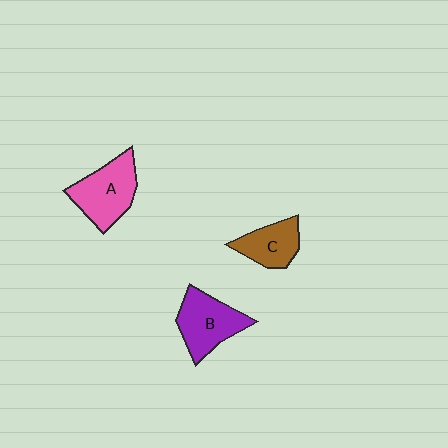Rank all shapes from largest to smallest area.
From largest to smallest: A (pink), B (purple), C (brown).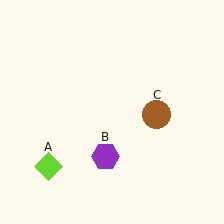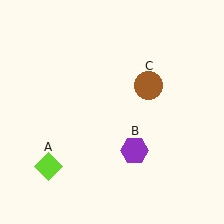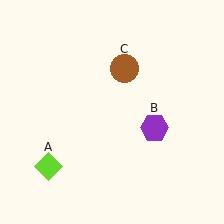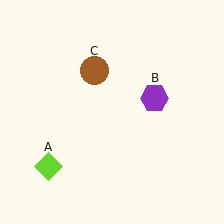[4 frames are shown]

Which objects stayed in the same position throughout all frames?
Lime diamond (object A) remained stationary.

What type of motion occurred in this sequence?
The purple hexagon (object B), brown circle (object C) rotated counterclockwise around the center of the scene.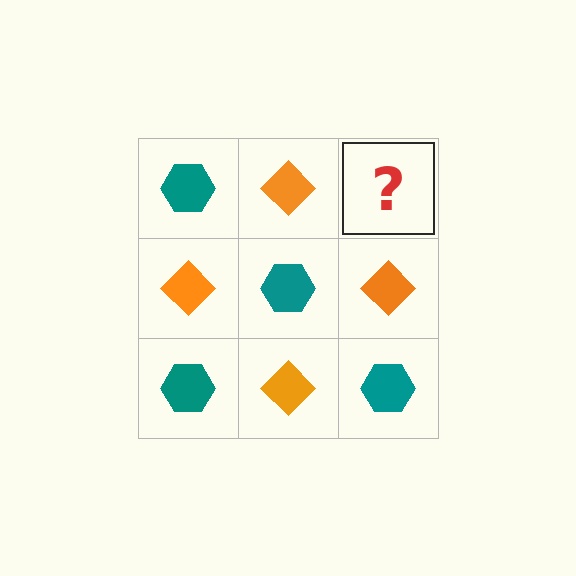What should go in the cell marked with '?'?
The missing cell should contain a teal hexagon.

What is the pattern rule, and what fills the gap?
The rule is that it alternates teal hexagon and orange diamond in a checkerboard pattern. The gap should be filled with a teal hexagon.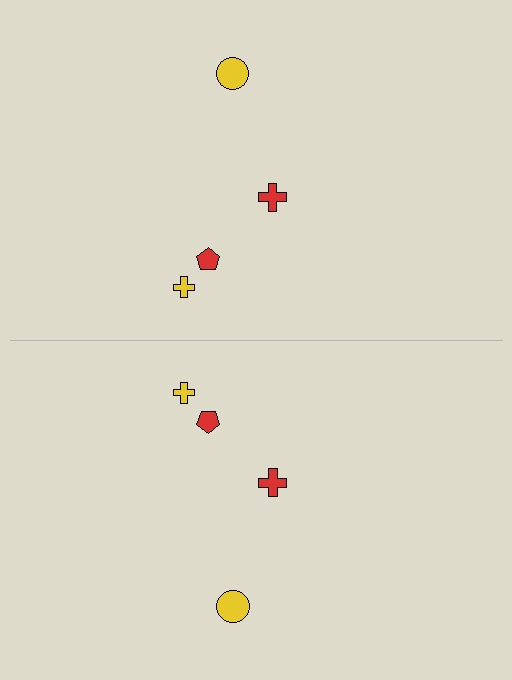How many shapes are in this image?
There are 8 shapes in this image.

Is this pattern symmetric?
Yes, this pattern has bilateral (reflection) symmetry.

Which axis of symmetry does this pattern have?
The pattern has a horizontal axis of symmetry running through the center of the image.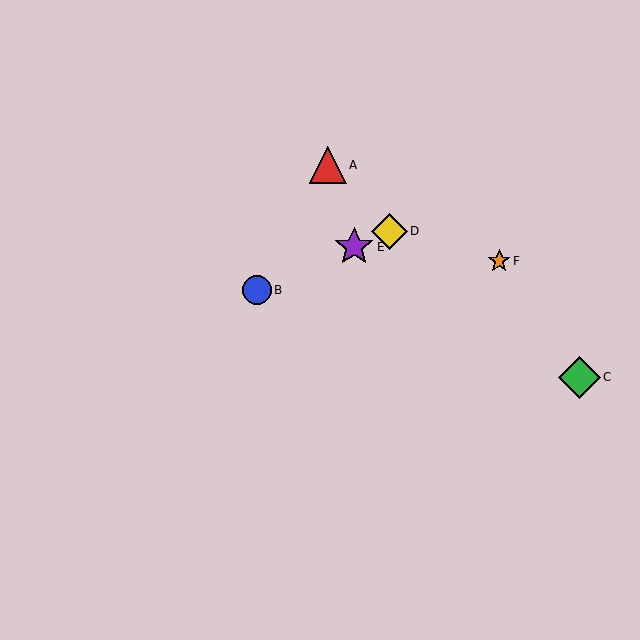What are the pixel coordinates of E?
Object E is at (354, 247).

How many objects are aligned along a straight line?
3 objects (B, D, E) are aligned along a straight line.